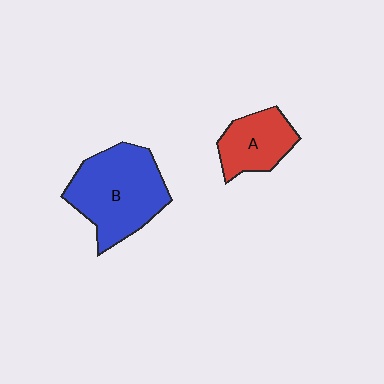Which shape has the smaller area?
Shape A (red).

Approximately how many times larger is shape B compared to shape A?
Approximately 1.8 times.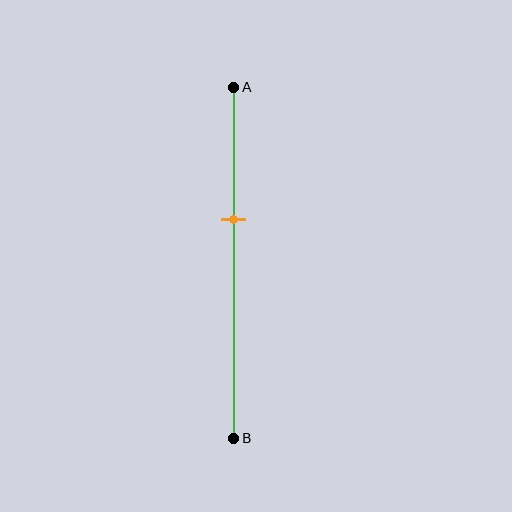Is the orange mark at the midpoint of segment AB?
No, the mark is at about 40% from A, not at the 50% midpoint.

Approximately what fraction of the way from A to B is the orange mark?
The orange mark is approximately 40% of the way from A to B.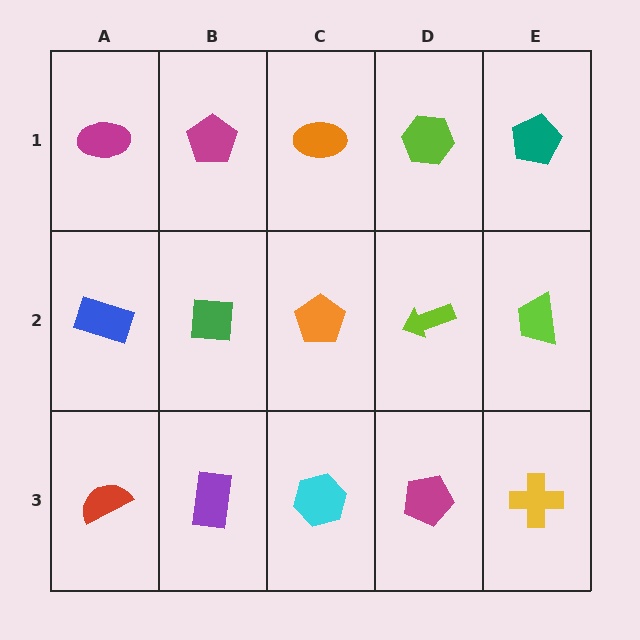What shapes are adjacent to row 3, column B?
A green square (row 2, column B), a red semicircle (row 3, column A), a cyan hexagon (row 3, column C).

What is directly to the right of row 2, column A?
A green square.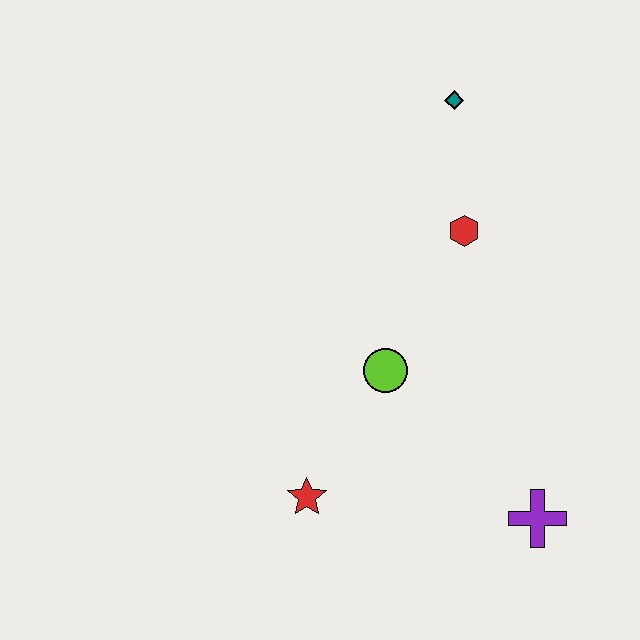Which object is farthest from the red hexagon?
The red star is farthest from the red hexagon.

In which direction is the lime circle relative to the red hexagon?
The lime circle is below the red hexagon.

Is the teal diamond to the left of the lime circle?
No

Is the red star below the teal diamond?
Yes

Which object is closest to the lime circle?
The red star is closest to the lime circle.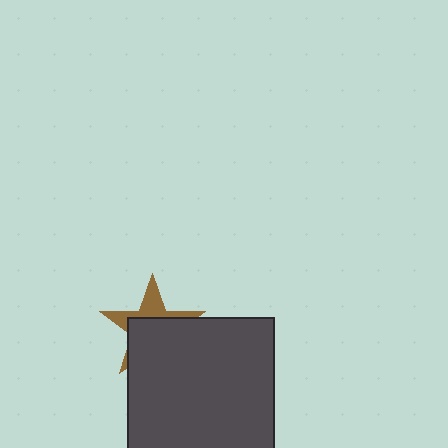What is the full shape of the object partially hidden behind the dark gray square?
The partially hidden object is a brown star.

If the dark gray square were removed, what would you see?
You would see the complete brown star.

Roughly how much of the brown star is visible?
A small part of it is visible (roughly 37%).